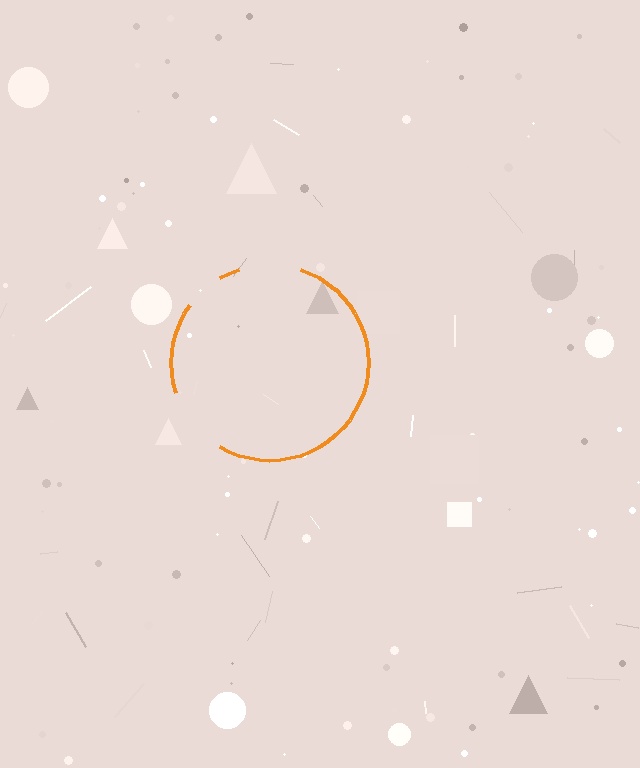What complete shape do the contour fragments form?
The contour fragments form a circle.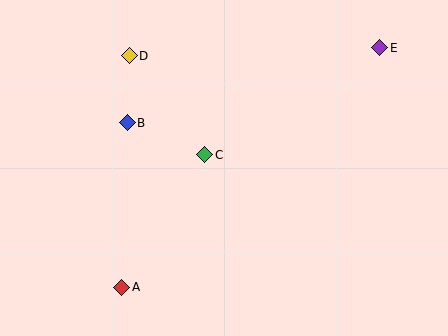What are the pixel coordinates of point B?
Point B is at (127, 123).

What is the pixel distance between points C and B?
The distance between C and B is 84 pixels.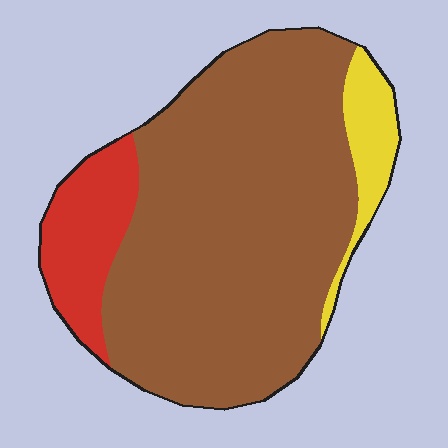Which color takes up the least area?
Yellow, at roughly 10%.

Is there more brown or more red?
Brown.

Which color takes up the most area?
Brown, at roughly 80%.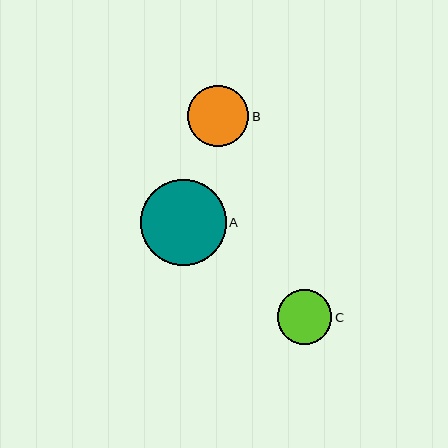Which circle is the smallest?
Circle C is the smallest with a size of approximately 54 pixels.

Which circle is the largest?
Circle A is the largest with a size of approximately 86 pixels.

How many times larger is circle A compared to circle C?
Circle A is approximately 1.6 times the size of circle C.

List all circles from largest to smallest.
From largest to smallest: A, B, C.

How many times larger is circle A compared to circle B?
Circle A is approximately 1.4 times the size of circle B.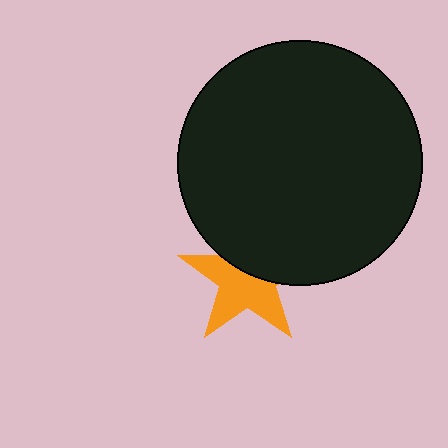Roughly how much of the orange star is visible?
About half of it is visible (roughly 60%).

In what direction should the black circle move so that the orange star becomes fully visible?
The black circle should move up. That is the shortest direction to clear the overlap and leave the orange star fully visible.